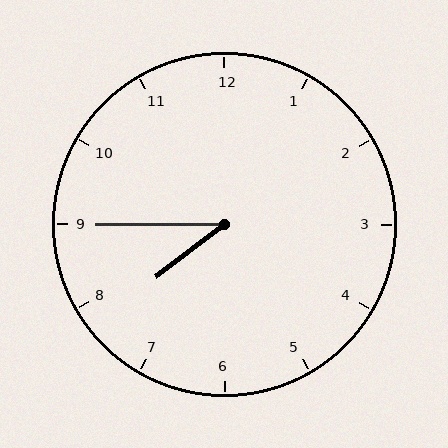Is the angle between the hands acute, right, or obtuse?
It is acute.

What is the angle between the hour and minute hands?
Approximately 38 degrees.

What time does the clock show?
7:45.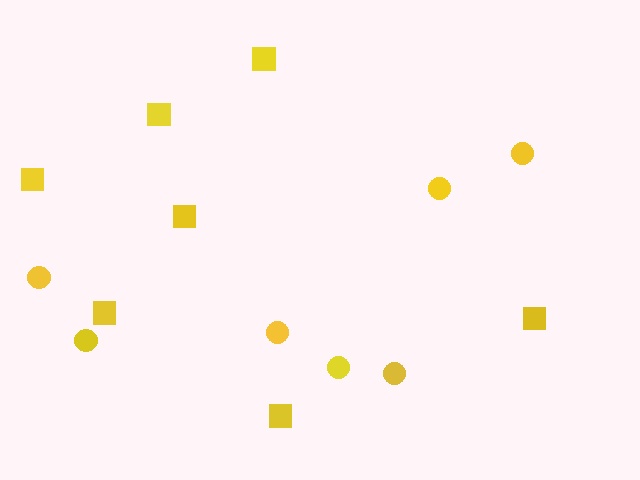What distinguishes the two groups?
There are 2 groups: one group of squares (7) and one group of circles (7).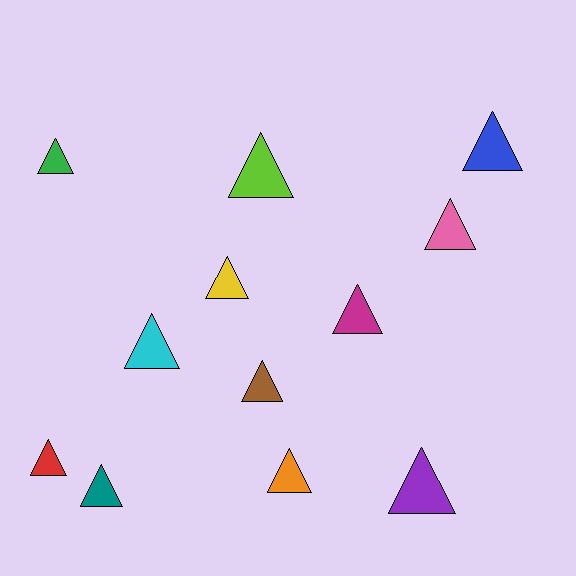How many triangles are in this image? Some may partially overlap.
There are 12 triangles.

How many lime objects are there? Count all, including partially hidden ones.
There is 1 lime object.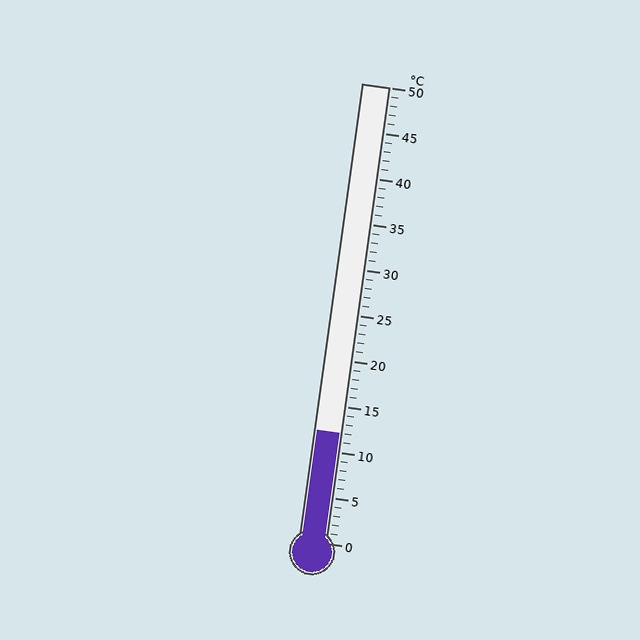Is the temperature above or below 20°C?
The temperature is below 20°C.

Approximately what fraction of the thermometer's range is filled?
The thermometer is filled to approximately 25% of its range.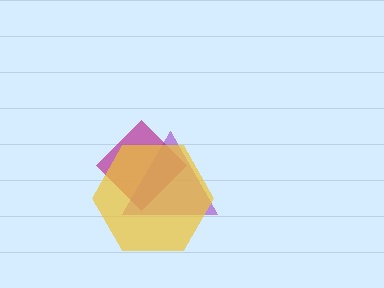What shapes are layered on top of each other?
The layered shapes are: a magenta diamond, a purple triangle, a yellow hexagon.